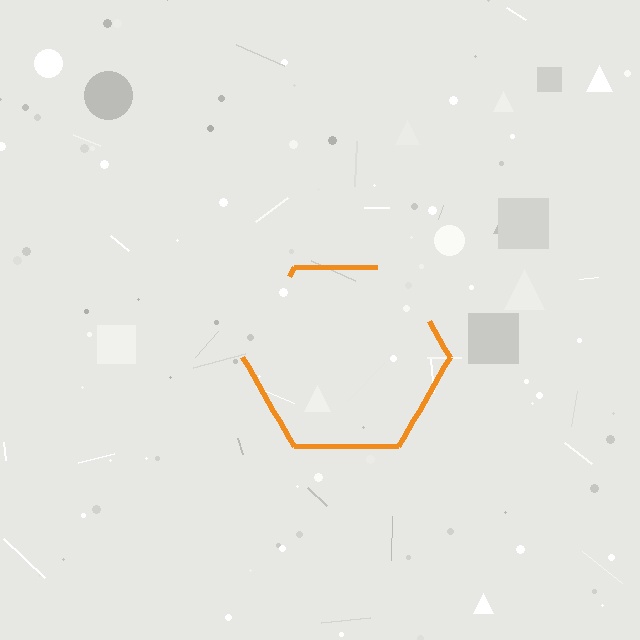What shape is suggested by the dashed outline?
The dashed outline suggests a hexagon.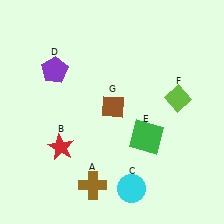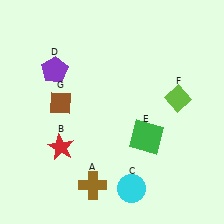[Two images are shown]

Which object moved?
The brown diamond (G) moved left.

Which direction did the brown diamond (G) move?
The brown diamond (G) moved left.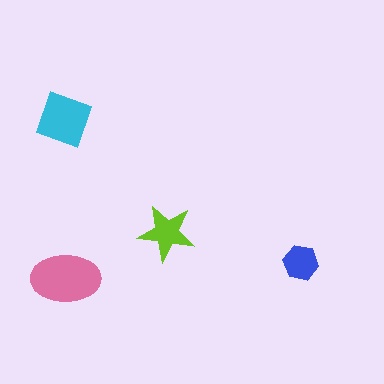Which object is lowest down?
The pink ellipse is bottommost.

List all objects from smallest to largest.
The blue hexagon, the lime star, the cyan square, the pink ellipse.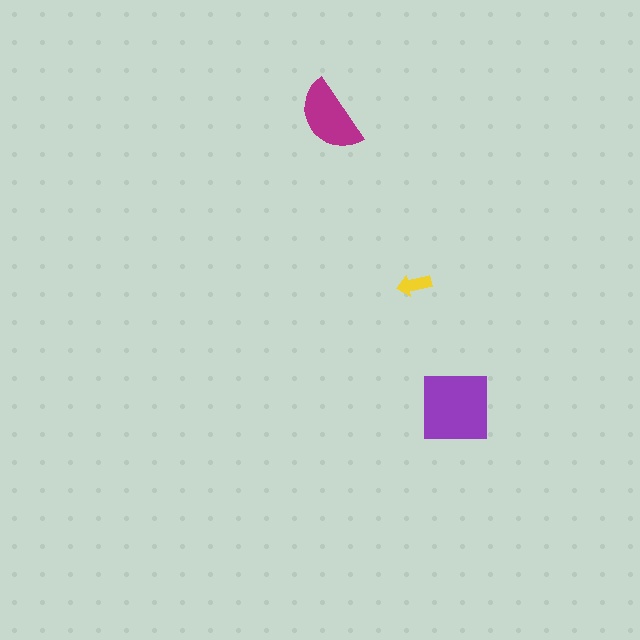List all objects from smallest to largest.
The yellow arrow, the magenta semicircle, the purple square.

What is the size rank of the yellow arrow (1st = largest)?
3rd.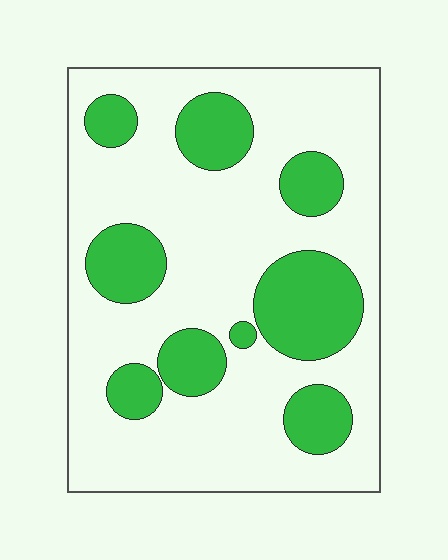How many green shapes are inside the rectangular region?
9.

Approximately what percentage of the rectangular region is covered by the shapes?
Approximately 25%.